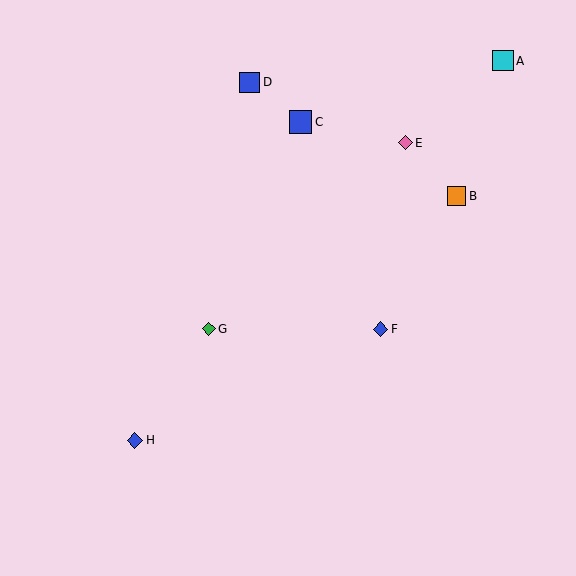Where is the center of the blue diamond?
The center of the blue diamond is at (135, 440).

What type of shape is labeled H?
Shape H is a blue diamond.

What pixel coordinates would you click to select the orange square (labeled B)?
Click at (456, 196) to select the orange square B.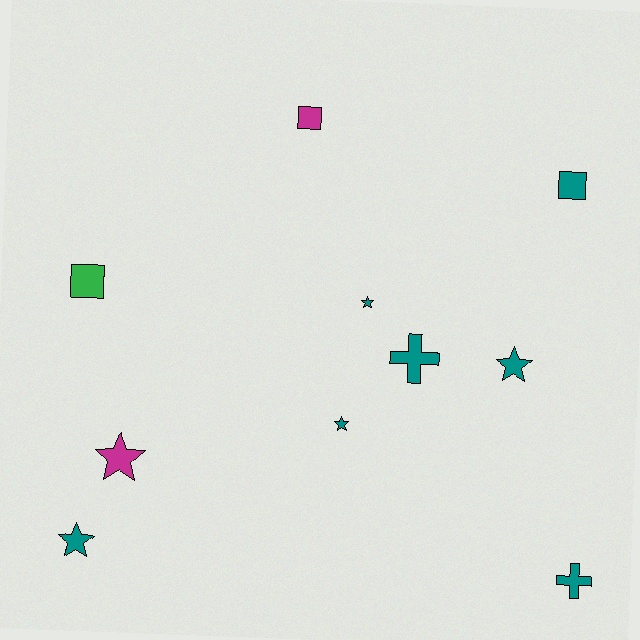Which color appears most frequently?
Teal, with 7 objects.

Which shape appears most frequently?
Star, with 5 objects.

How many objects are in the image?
There are 10 objects.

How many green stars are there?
There are no green stars.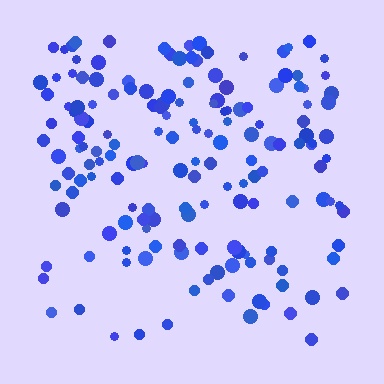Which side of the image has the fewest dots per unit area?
The bottom.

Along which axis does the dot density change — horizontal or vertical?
Vertical.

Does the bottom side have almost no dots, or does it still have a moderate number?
Still a moderate number, just noticeably fewer than the top.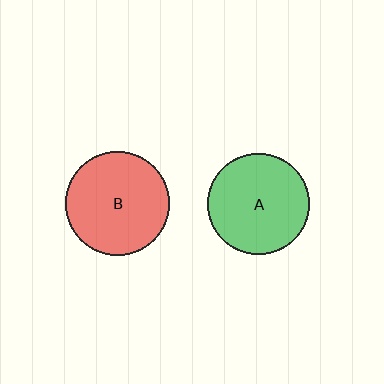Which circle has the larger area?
Circle B (red).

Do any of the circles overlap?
No, none of the circles overlap.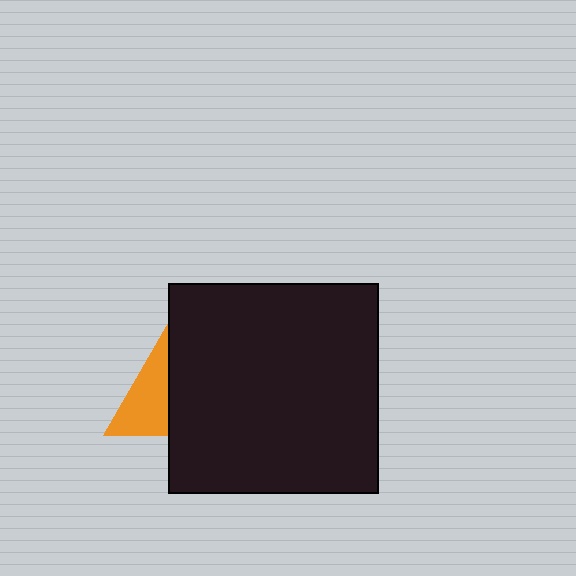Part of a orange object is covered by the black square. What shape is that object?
It is a triangle.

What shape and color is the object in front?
The object in front is a black square.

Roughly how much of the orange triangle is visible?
About half of it is visible (roughly 45%).